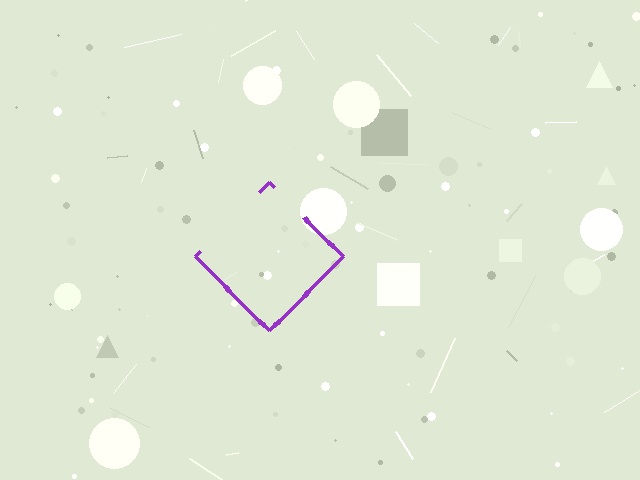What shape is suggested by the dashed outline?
The dashed outline suggests a diamond.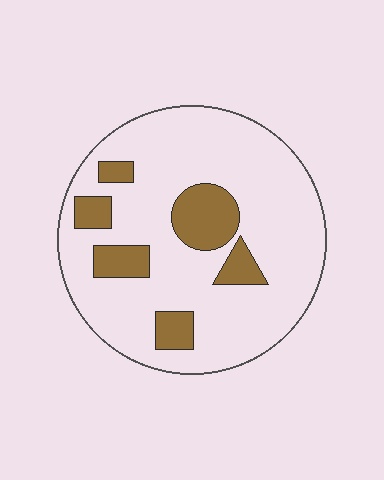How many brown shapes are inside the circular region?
6.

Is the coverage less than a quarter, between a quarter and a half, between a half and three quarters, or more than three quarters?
Less than a quarter.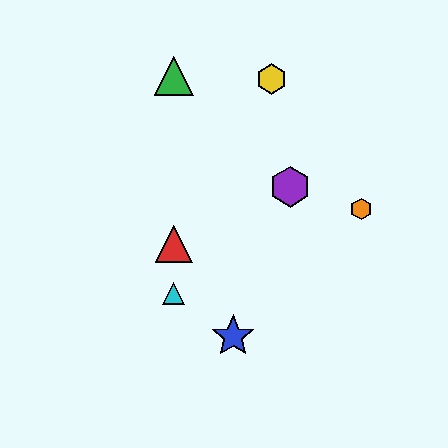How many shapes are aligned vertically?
3 shapes (the red triangle, the green triangle, the cyan triangle) are aligned vertically.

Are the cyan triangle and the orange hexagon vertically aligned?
No, the cyan triangle is at x≈174 and the orange hexagon is at x≈361.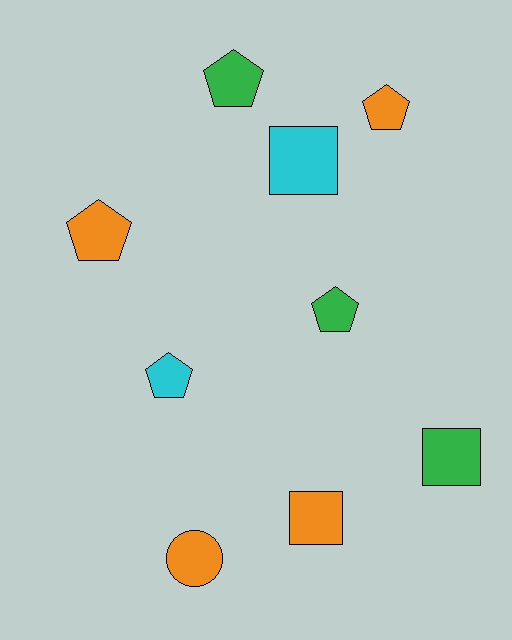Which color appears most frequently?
Orange, with 4 objects.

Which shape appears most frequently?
Pentagon, with 5 objects.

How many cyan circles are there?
There are no cyan circles.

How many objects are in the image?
There are 9 objects.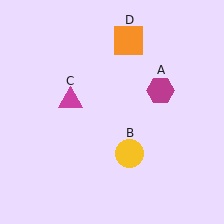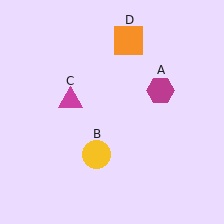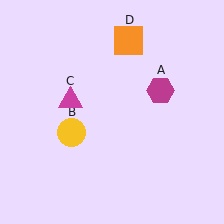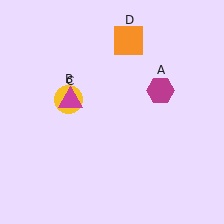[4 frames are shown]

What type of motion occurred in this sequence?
The yellow circle (object B) rotated clockwise around the center of the scene.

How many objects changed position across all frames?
1 object changed position: yellow circle (object B).